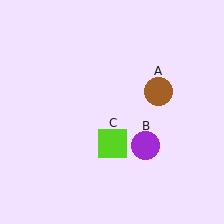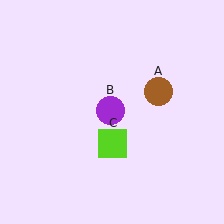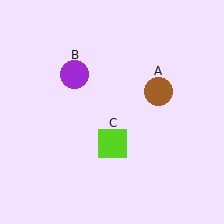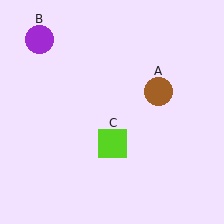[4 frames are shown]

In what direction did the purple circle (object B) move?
The purple circle (object B) moved up and to the left.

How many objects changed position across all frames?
1 object changed position: purple circle (object B).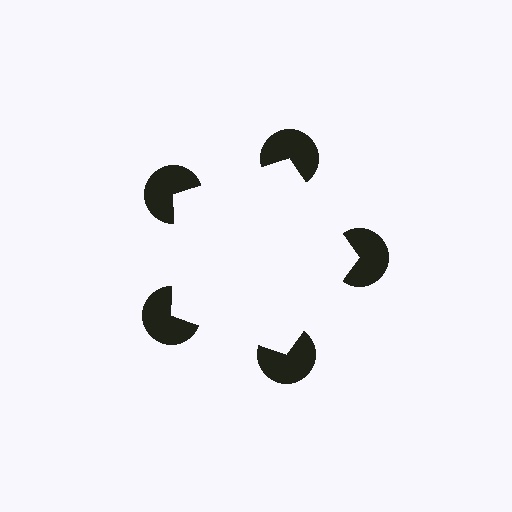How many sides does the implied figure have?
5 sides.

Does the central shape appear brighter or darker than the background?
It typically appears slightly brighter than the background, even though no actual brightness change is drawn.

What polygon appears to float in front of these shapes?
An illusory pentagon — its edges are inferred from the aligned wedge cuts in the pac-man discs, not physically drawn.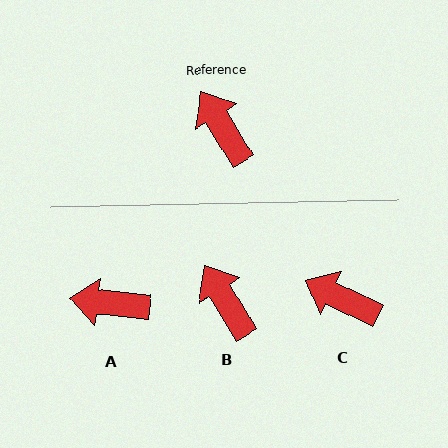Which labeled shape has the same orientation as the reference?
B.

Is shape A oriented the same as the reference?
No, it is off by about 52 degrees.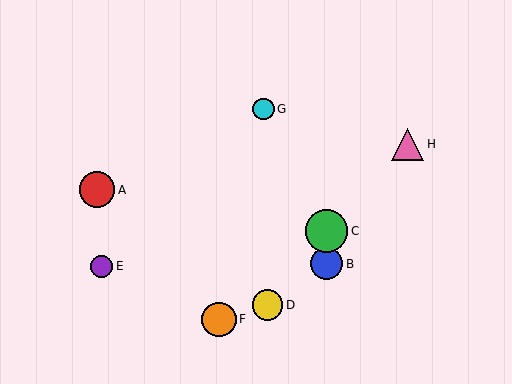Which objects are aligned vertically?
Objects B, C are aligned vertically.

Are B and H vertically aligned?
No, B is at x≈326 and H is at x≈408.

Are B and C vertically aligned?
Yes, both are at x≈326.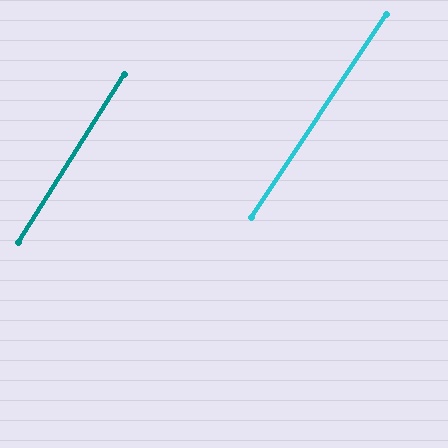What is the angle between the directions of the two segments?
Approximately 1 degree.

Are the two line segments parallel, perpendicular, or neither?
Parallel — their directions differ by only 1.5°.